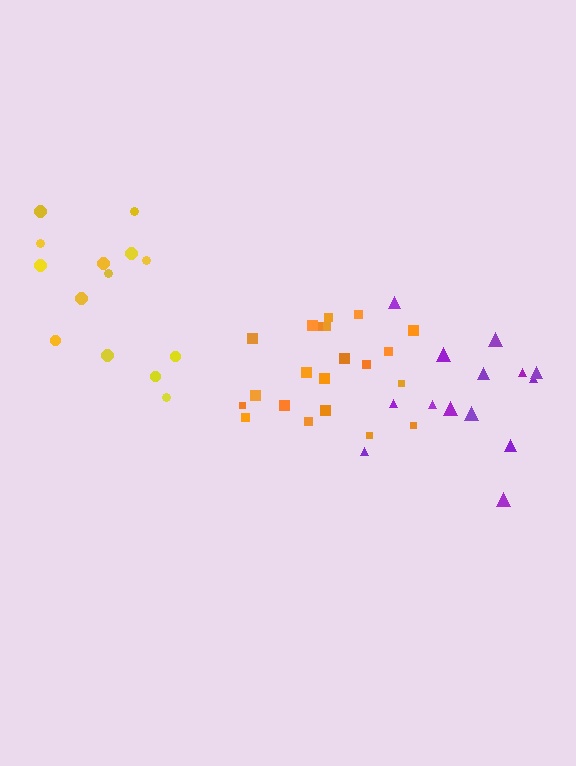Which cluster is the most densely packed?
Orange.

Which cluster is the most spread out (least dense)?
Yellow.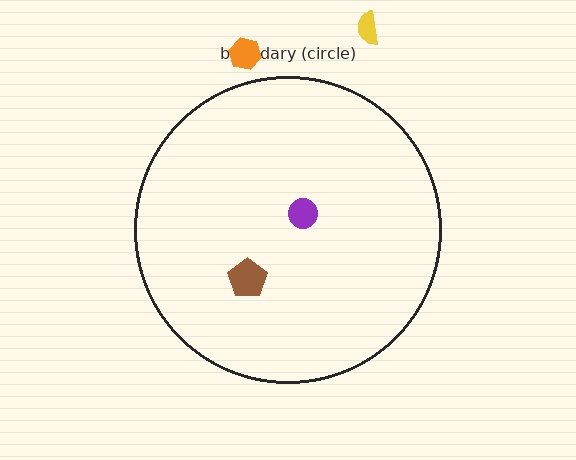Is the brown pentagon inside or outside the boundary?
Inside.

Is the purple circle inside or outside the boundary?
Inside.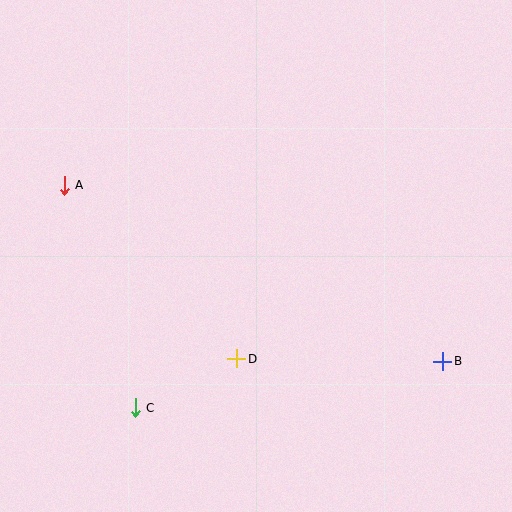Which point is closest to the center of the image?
Point D at (237, 359) is closest to the center.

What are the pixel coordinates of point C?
Point C is at (135, 408).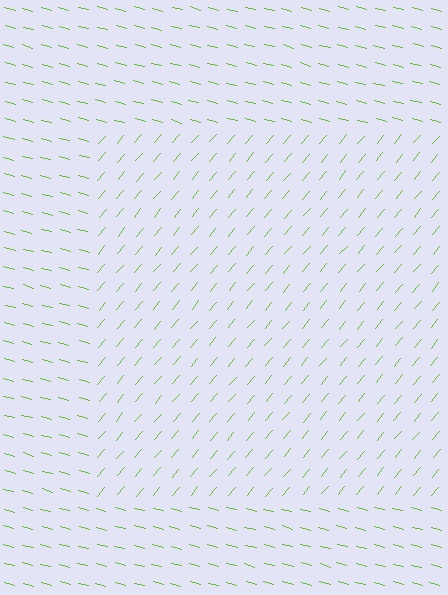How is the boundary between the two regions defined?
The boundary is defined purely by a change in line orientation (approximately 65 degrees difference). All lines are the same color and thickness.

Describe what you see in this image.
The image is filled with small lime line segments. A rectangle region in the image has lines oriented differently from the surrounding lines, creating a visible texture boundary.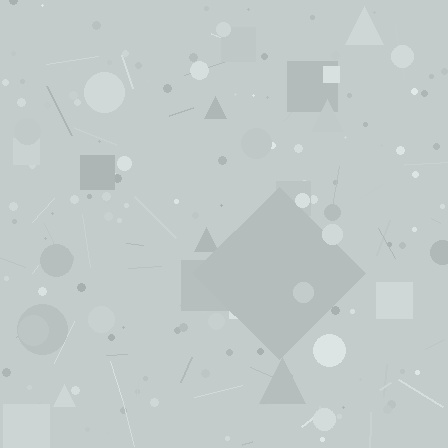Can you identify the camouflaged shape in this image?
The camouflaged shape is a diamond.